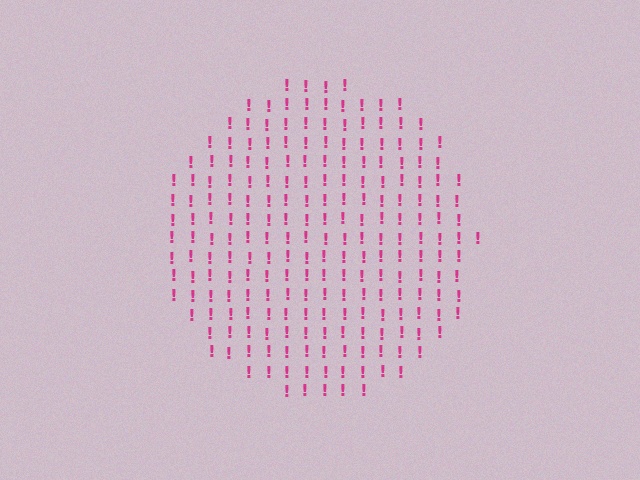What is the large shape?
The large shape is a circle.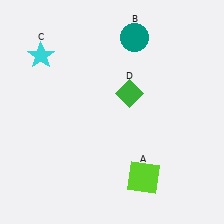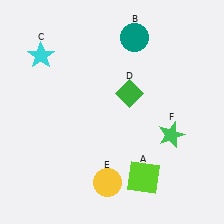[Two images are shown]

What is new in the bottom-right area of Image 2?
A green star (F) was added in the bottom-right area of Image 2.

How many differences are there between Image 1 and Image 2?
There are 2 differences between the two images.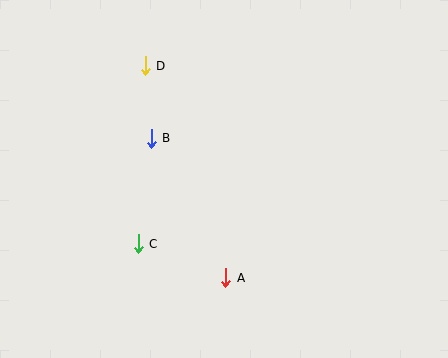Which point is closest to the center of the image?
Point B at (151, 138) is closest to the center.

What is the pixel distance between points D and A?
The distance between D and A is 227 pixels.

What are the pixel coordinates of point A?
Point A is at (226, 278).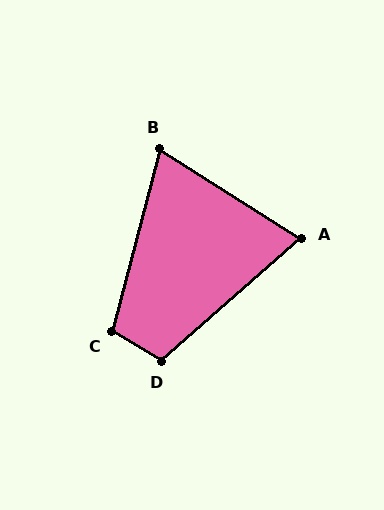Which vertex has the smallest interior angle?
B, at approximately 73 degrees.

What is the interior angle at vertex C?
Approximately 106 degrees (obtuse).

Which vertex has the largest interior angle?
D, at approximately 107 degrees.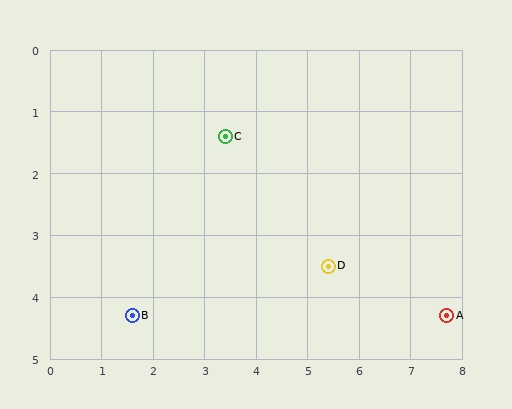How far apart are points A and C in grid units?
Points A and C are about 5.2 grid units apart.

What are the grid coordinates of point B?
Point B is at approximately (1.6, 4.3).